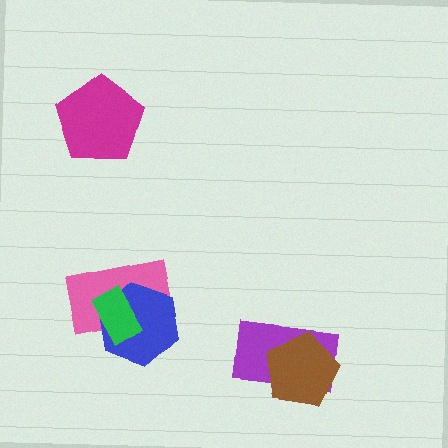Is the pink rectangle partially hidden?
Yes, it is partially covered by another shape.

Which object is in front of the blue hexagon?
The green rectangle is in front of the blue hexagon.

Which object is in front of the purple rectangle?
The brown pentagon is in front of the purple rectangle.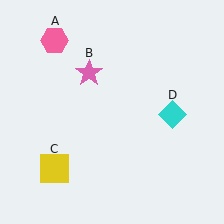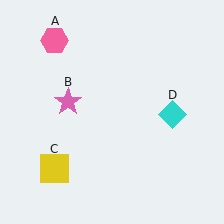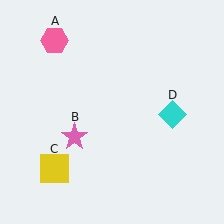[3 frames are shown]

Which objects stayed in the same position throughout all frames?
Pink hexagon (object A) and yellow square (object C) and cyan diamond (object D) remained stationary.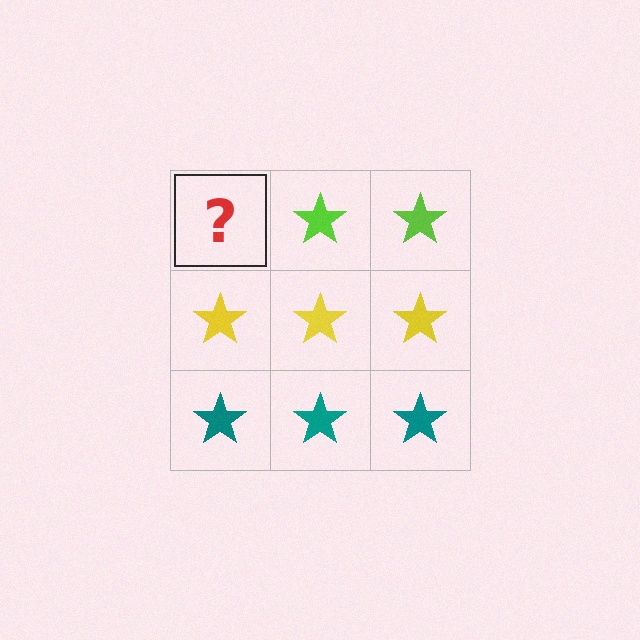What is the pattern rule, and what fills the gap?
The rule is that each row has a consistent color. The gap should be filled with a lime star.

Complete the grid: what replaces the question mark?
The question mark should be replaced with a lime star.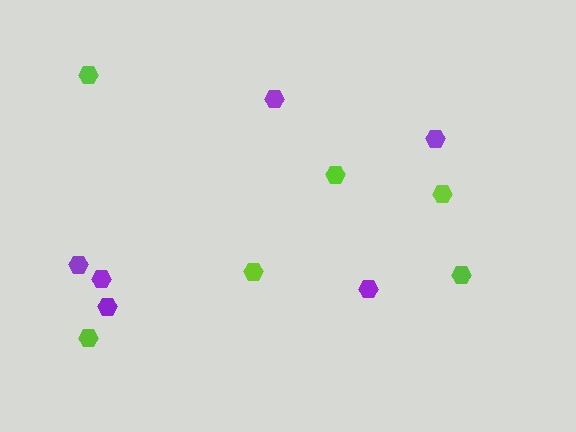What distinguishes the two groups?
There are 2 groups: one group of purple hexagons (6) and one group of lime hexagons (6).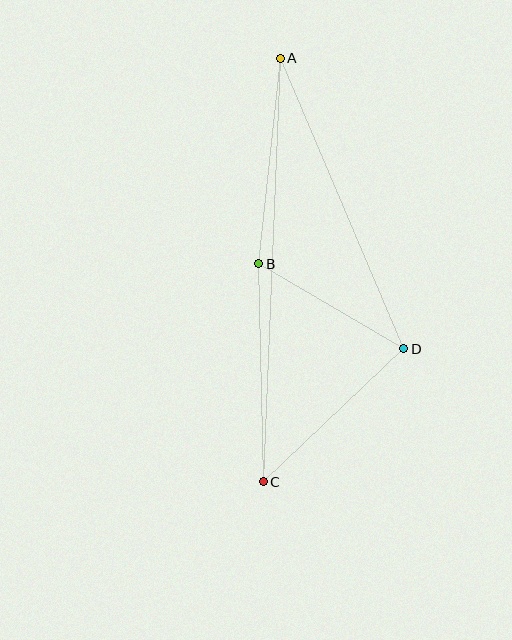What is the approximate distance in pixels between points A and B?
The distance between A and B is approximately 207 pixels.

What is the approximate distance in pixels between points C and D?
The distance between C and D is approximately 193 pixels.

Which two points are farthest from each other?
Points A and C are farthest from each other.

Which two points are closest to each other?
Points B and D are closest to each other.